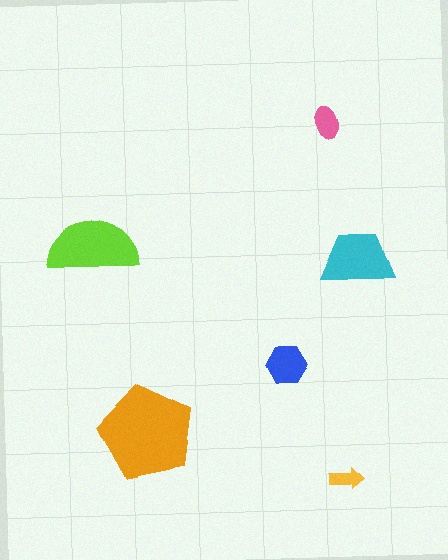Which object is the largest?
The orange pentagon.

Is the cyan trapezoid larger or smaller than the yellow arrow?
Larger.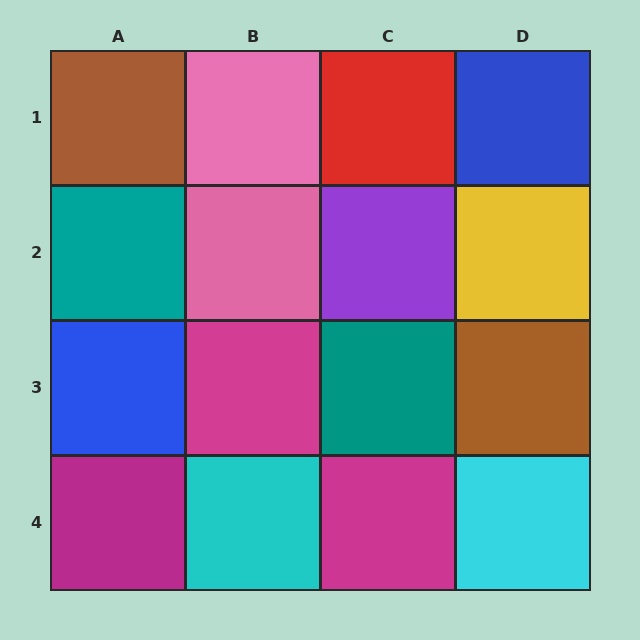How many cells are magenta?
3 cells are magenta.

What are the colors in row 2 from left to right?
Teal, pink, purple, yellow.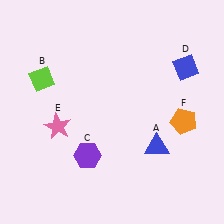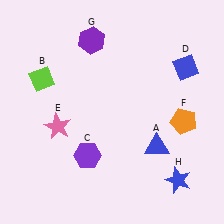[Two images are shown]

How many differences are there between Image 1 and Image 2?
There are 2 differences between the two images.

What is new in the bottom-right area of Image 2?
A blue star (H) was added in the bottom-right area of Image 2.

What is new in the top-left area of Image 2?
A purple hexagon (G) was added in the top-left area of Image 2.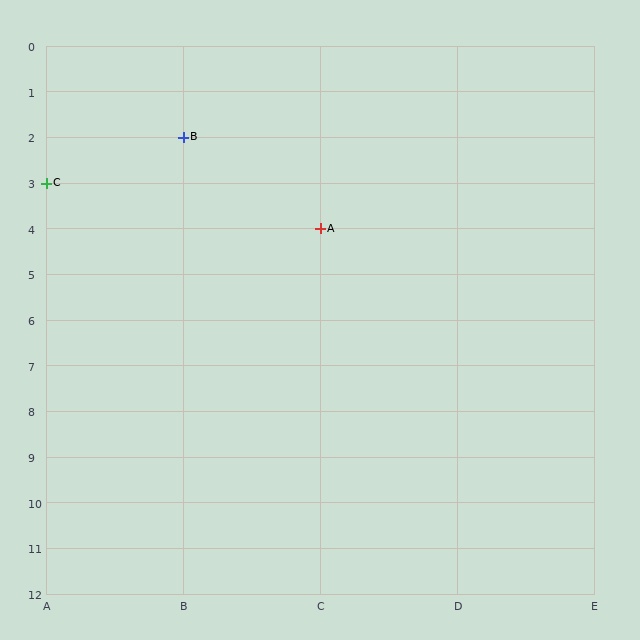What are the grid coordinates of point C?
Point C is at grid coordinates (A, 3).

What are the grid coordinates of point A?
Point A is at grid coordinates (C, 4).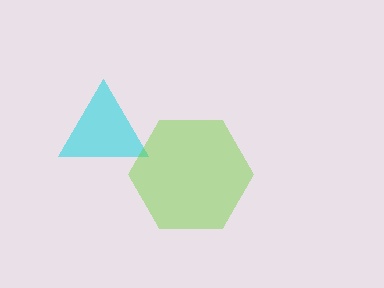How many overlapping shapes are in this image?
There are 2 overlapping shapes in the image.